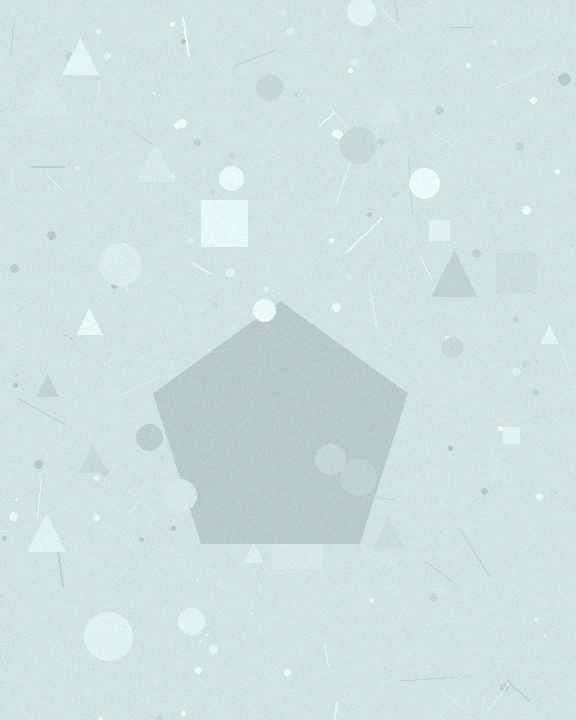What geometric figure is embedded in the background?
A pentagon is embedded in the background.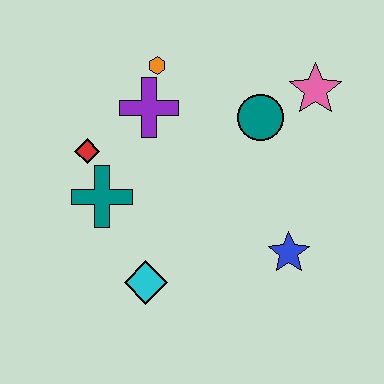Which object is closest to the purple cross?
The orange hexagon is closest to the purple cross.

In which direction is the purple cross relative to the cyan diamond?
The purple cross is above the cyan diamond.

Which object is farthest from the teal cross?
The pink star is farthest from the teal cross.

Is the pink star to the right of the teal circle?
Yes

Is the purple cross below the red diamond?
No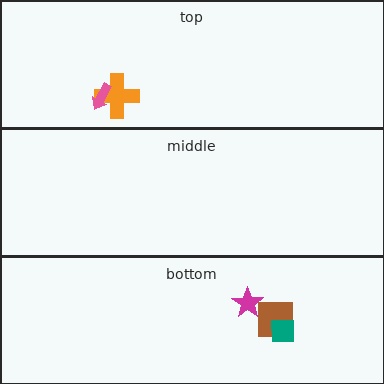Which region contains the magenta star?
The bottom region.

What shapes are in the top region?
The orange cross, the pink arrow.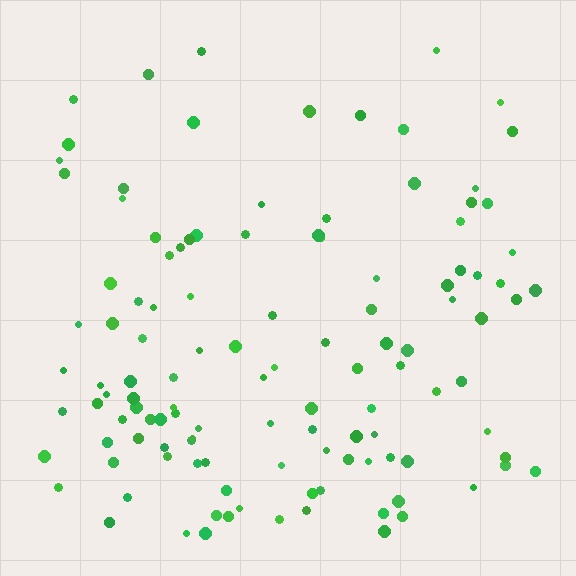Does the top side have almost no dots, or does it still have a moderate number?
Still a moderate number, just noticeably fewer than the bottom.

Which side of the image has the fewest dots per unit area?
The top.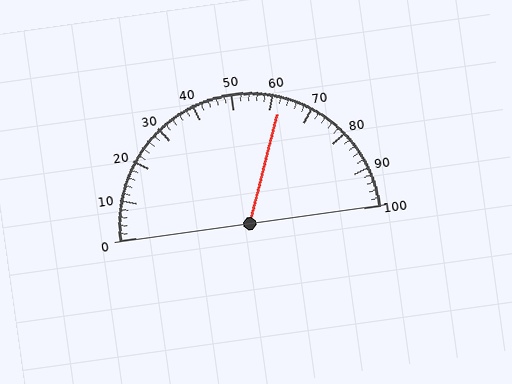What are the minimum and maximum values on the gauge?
The gauge ranges from 0 to 100.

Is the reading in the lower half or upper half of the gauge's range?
The reading is in the upper half of the range (0 to 100).